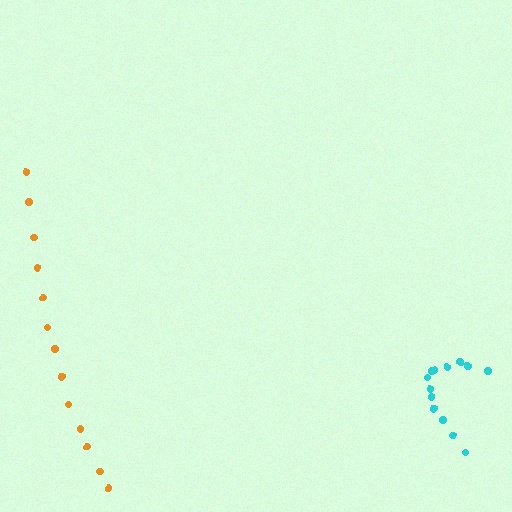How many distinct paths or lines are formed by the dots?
There are 2 distinct paths.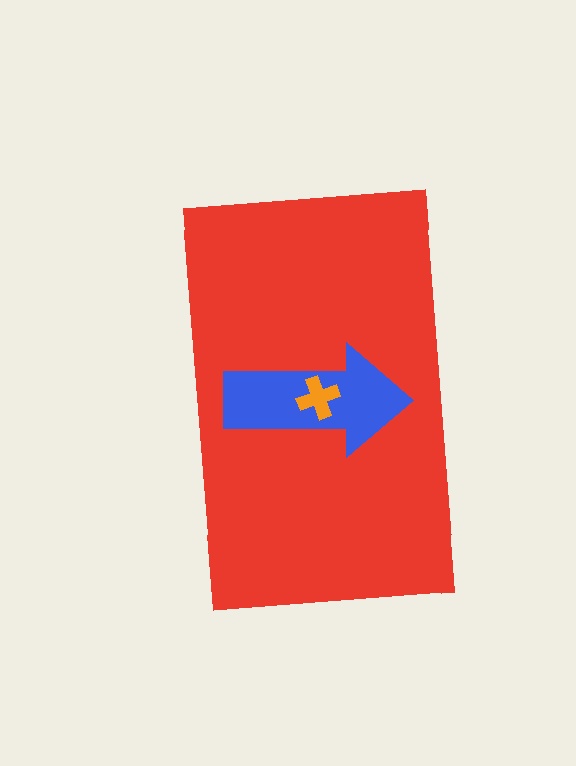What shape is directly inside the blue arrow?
The orange cross.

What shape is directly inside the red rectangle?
The blue arrow.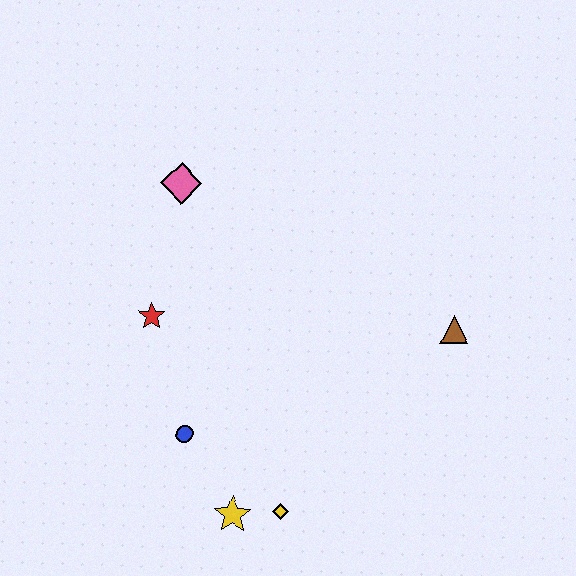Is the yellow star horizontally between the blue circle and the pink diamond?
No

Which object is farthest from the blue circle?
The brown triangle is farthest from the blue circle.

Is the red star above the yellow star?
Yes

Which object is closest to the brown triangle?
The yellow diamond is closest to the brown triangle.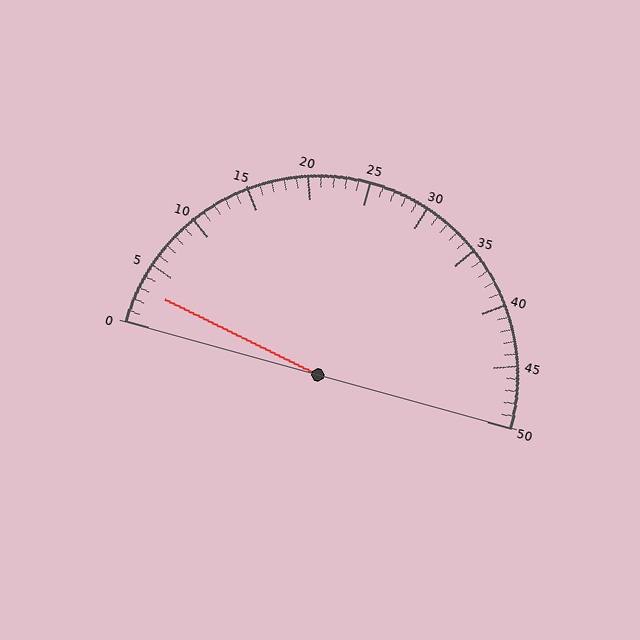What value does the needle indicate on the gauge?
The needle indicates approximately 3.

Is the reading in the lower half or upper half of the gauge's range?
The reading is in the lower half of the range (0 to 50).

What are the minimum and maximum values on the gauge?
The gauge ranges from 0 to 50.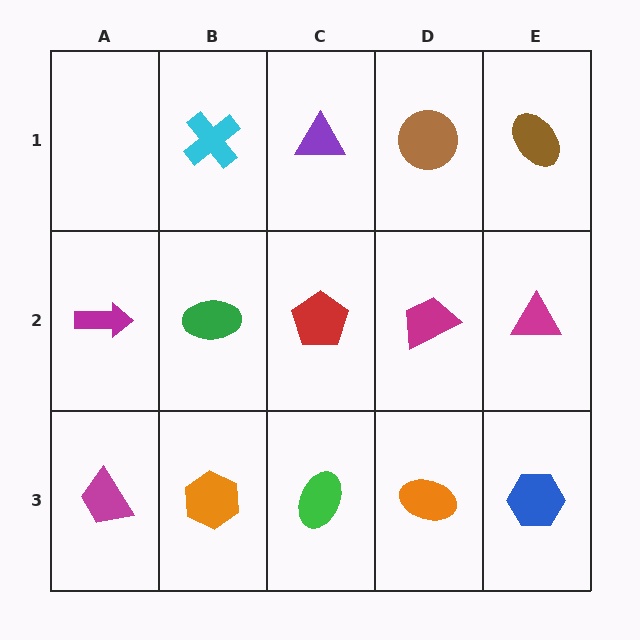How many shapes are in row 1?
4 shapes.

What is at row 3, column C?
A green ellipse.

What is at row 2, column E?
A magenta triangle.